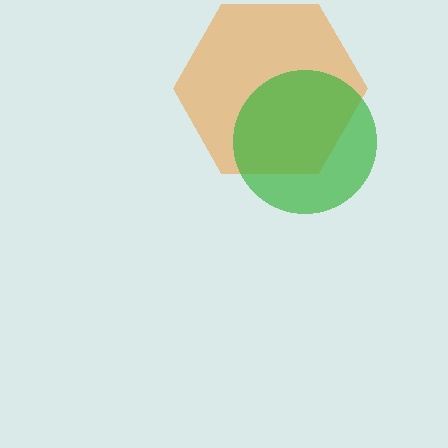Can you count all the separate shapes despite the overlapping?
Yes, there are 2 separate shapes.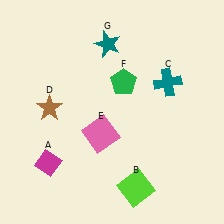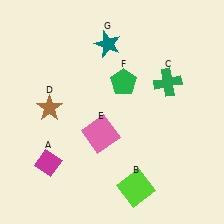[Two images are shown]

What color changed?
The cross (C) changed from teal in Image 1 to green in Image 2.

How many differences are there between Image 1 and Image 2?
There is 1 difference between the two images.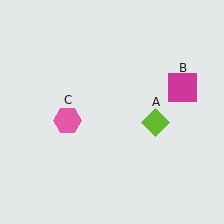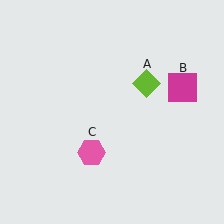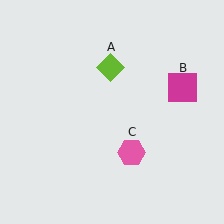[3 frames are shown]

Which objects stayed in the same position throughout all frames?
Magenta square (object B) remained stationary.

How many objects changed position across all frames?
2 objects changed position: lime diamond (object A), pink hexagon (object C).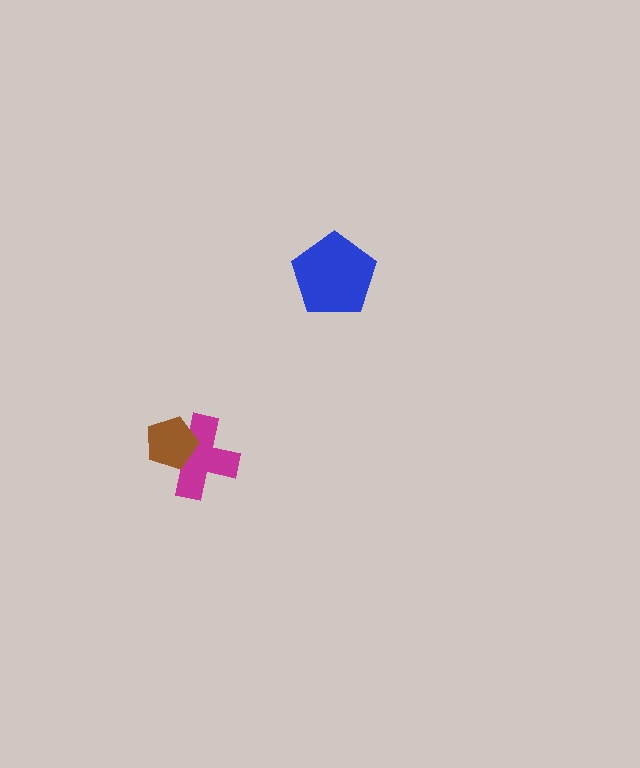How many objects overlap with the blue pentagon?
0 objects overlap with the blue pentagon.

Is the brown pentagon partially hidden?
No, no other shape covers it.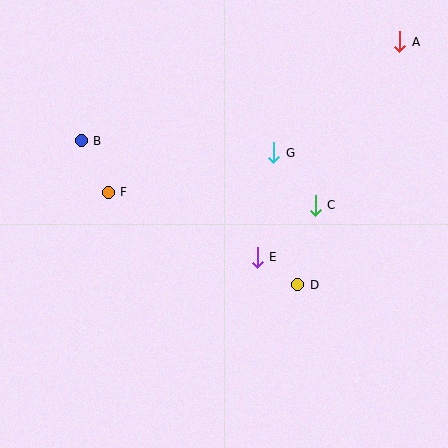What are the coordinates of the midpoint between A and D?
The midpoint between A and D is at (349, 163).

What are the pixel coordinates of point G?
Point G is at (274, 153).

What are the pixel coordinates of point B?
Point B is at (81, 141).